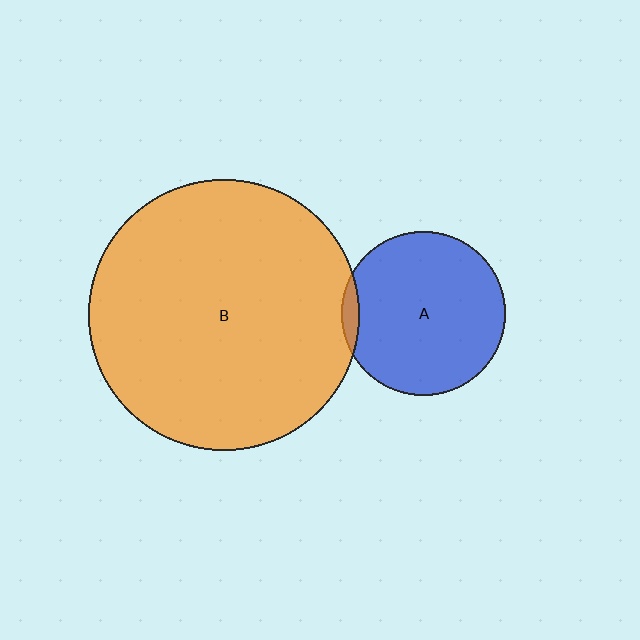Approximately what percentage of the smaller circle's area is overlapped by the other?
Approximately 5%.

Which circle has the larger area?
Circle B (orange).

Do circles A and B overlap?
Yes.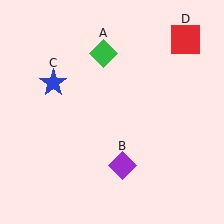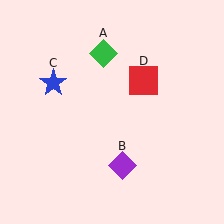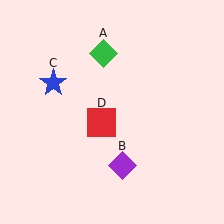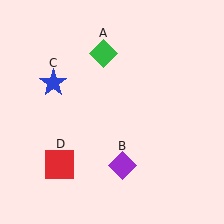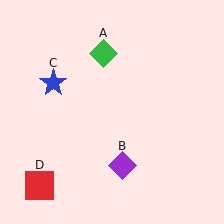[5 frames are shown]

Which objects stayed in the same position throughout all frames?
Green diamond (object A) and purple diamond (object B) and blue star (object C) remained stationary.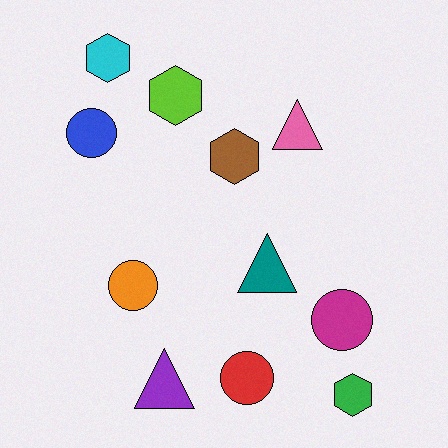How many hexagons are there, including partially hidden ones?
There are 4 hexagons.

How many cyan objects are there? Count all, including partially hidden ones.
There is 1 cyan object.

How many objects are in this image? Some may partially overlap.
There are 11 objects.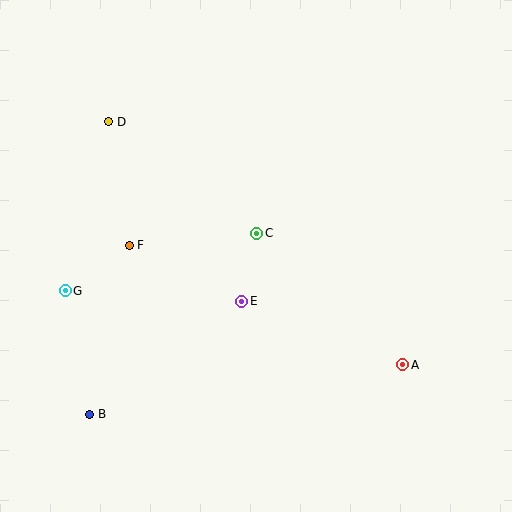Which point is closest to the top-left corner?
Point D is closest to the top-left corner.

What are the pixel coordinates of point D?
Point D is at (109, 122).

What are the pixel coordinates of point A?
Point A is at (403, 365).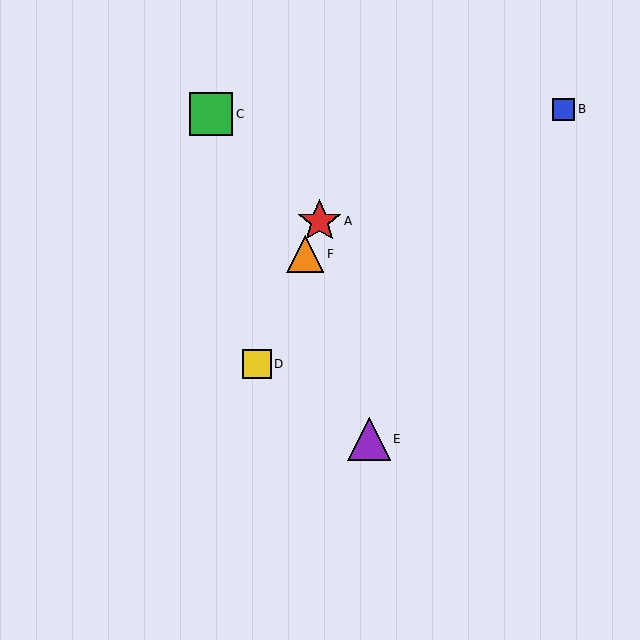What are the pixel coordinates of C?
Object C is at (211, 114).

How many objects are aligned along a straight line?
3 objects (A, D, F) are aligned along a straight line.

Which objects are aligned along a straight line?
Objects A, D, F are aligned along a straight line.